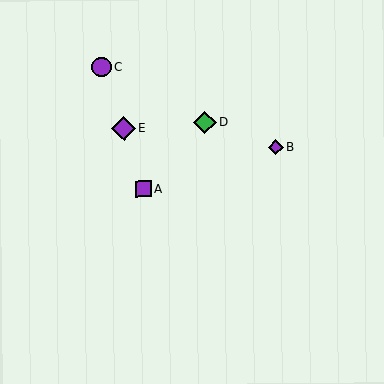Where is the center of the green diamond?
The center of the green diamond is at (205, 122).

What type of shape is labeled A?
Shape A is a purple square.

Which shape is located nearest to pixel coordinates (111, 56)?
The purple circle (labeled C) at (101, 67) is nearest to that location.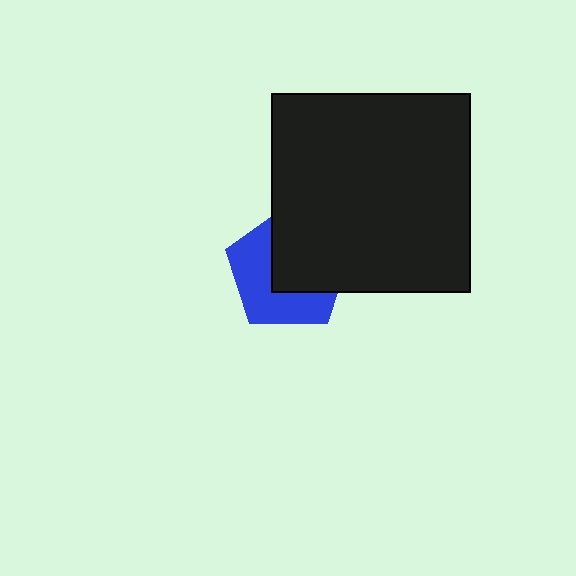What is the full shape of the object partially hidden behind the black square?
The partially hidden object is a blue pentagon.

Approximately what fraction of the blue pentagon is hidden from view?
Roughly 51% of the blue pentagon is hidden behind the black square.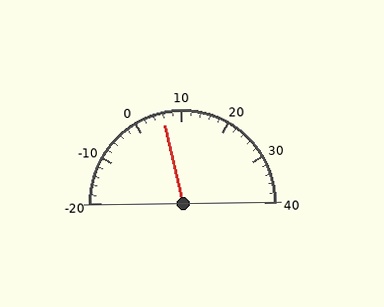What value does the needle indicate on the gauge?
The needle indicates approximately 6.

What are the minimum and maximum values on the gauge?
The gauge ranges from -20 to 40.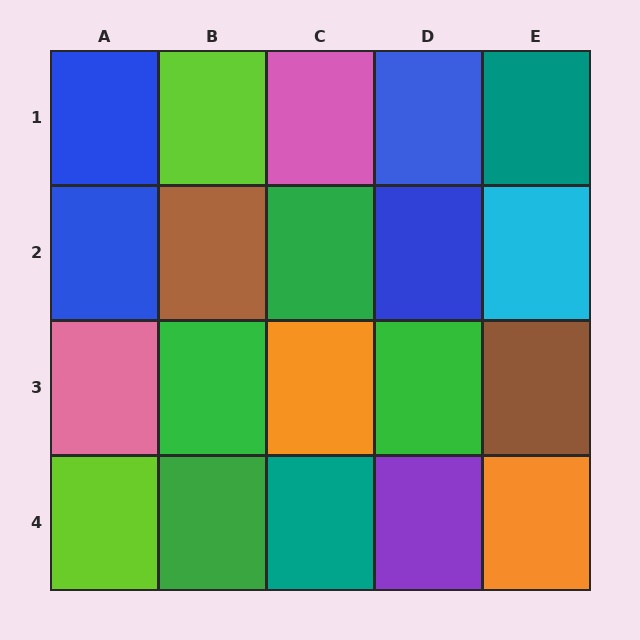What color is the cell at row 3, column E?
Brown.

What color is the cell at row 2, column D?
Blue.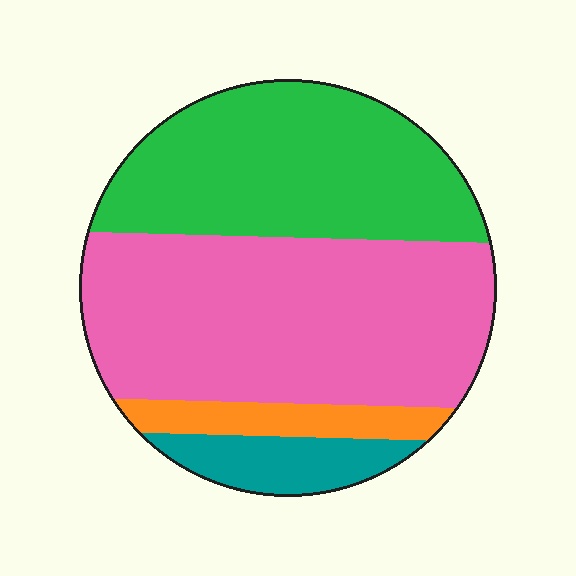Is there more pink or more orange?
Pink.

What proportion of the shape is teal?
Teal takes up about one tenth (1/10) of the shape.